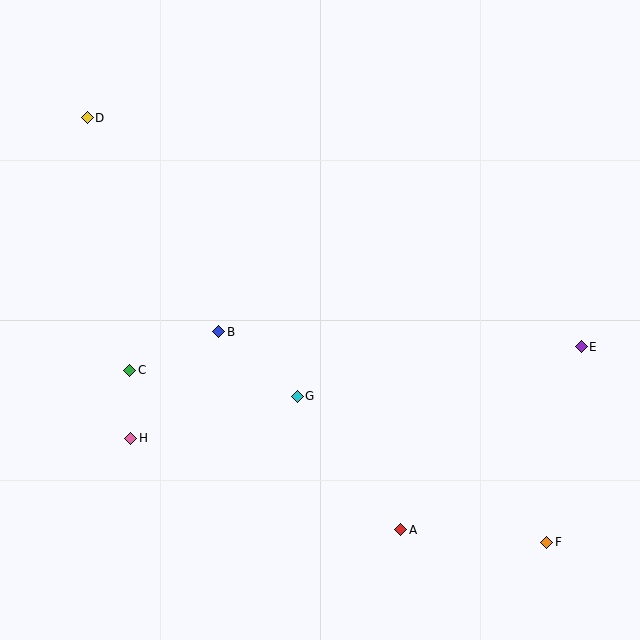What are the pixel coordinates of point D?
Point D is at (87, 118).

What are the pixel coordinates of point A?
Point A is at (401, 530).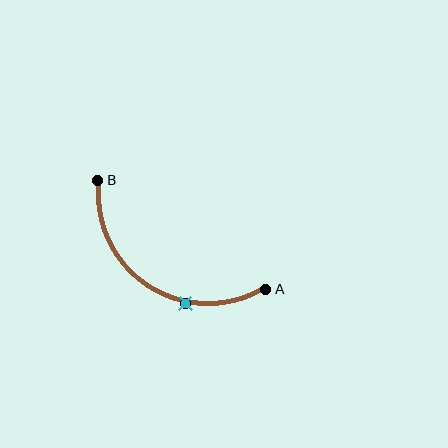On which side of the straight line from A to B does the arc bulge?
The arc bulges below the straight line connecting A and B.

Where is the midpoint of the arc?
The arc midpoint is the point on the curve farthest from the straight line joining A and B. It sits below that line.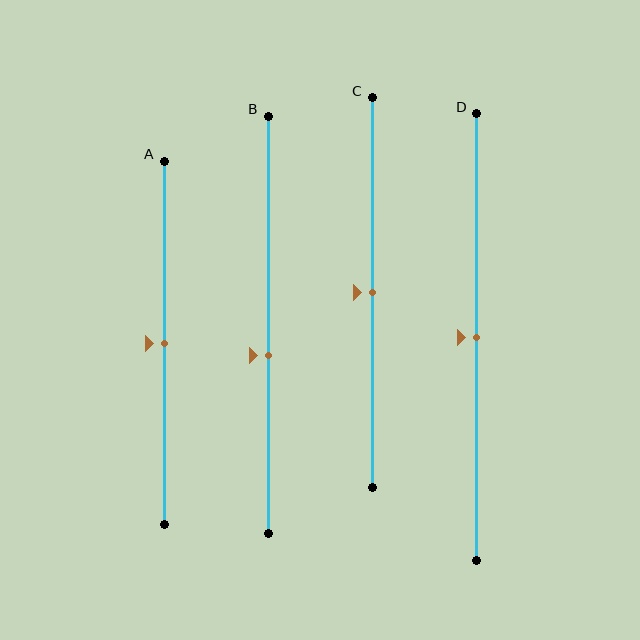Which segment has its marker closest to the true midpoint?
Segment A has its marker closest to the true midpoint.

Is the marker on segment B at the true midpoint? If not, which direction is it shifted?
No, the marker on segment B is shifted downward by about 7% of the segment length.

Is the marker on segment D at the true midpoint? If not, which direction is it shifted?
Yes, the marker on segment D is at the true midpoint.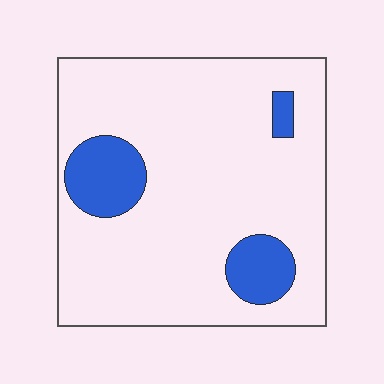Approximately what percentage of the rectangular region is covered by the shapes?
Approximately 15%.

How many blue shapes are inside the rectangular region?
3.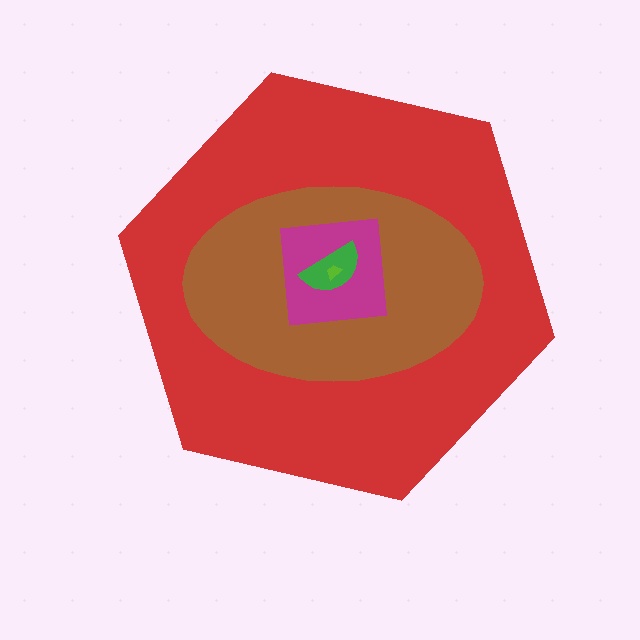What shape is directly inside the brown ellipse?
The magenta square.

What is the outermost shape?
The red hexagon.